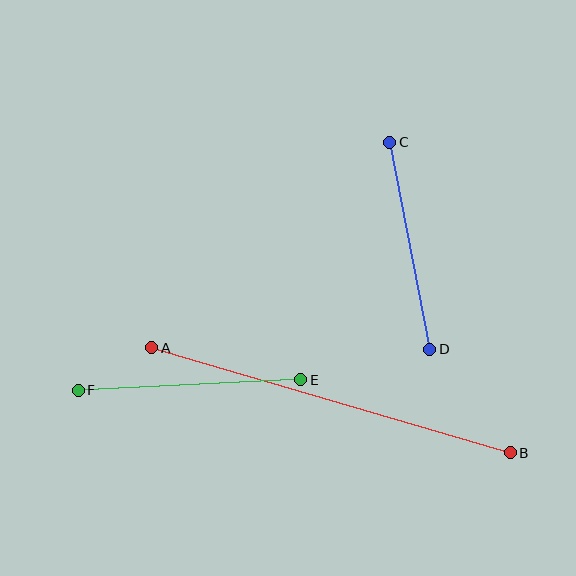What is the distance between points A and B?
The distance is approximately 374 pixels.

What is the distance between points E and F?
The distance is approximately 223 pixels.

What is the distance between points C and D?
The distance is approximately 211 pixels.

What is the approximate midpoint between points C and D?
The midpoint is at approximately (410, 246) pixels.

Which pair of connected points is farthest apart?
Points A and B are farthest apart.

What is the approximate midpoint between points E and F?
The midpoint is at approximately (189, 385) pixels.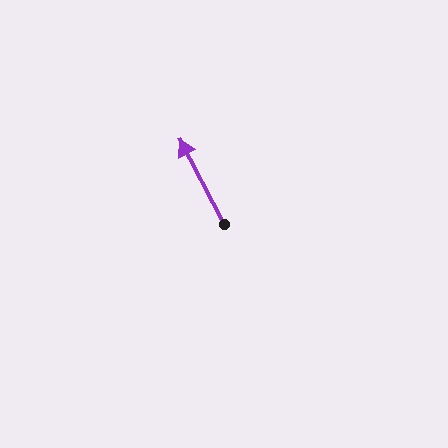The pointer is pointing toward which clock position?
Roughly 11 o'clock.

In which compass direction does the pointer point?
Northwest.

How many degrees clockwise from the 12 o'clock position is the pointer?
Approximately 332 degrees.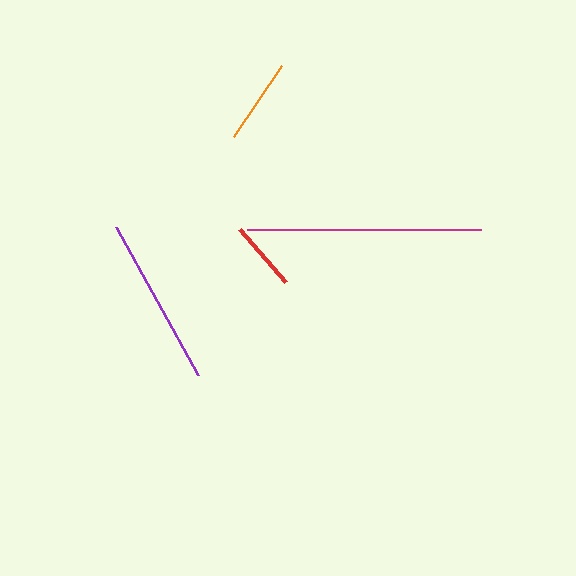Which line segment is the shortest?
The red line is the shortest at approximately 70 pixels.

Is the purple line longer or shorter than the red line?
The purple line is longer than the red line.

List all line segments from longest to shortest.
From longest to shortest: magenta, purple, orange, red.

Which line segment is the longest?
The magenta line is the longest at approximately 233 pixels.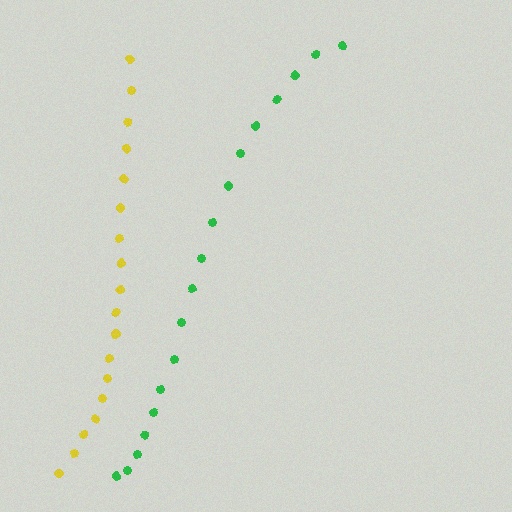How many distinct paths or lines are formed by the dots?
There are 2 distinct paths.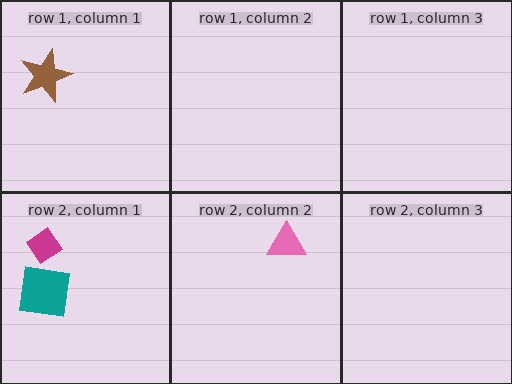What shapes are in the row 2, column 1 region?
The magenta diamond, the teal square.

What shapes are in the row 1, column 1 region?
The brown star.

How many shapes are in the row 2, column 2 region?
1.